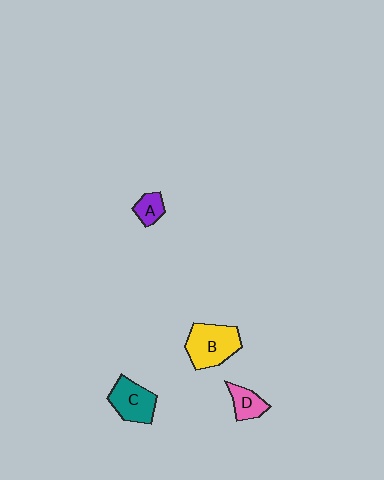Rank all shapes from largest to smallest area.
From largest to smallest: B (yellow), C (teal), D (pink), A (purple).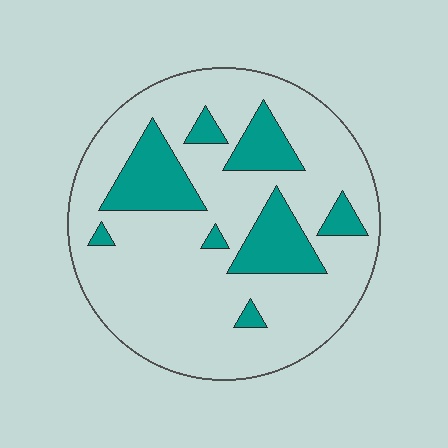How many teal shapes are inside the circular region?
8.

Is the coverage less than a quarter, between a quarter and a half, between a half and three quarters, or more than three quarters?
Less than a quarter.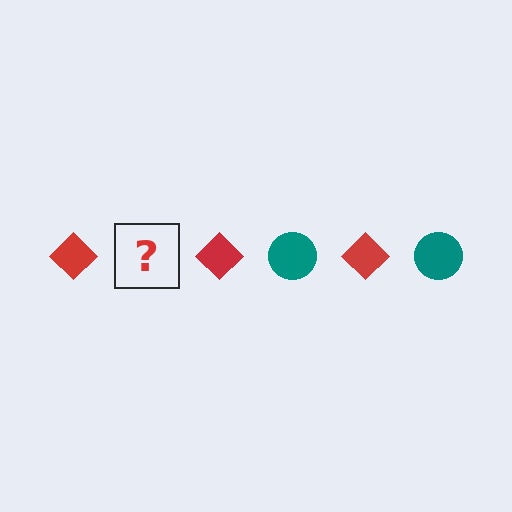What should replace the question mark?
The question mark should be replaced with a teal circle.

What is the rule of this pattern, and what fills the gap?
The rule is that the pattern alternates between red diamond and teal circle. The gap should be filled with a teal circle.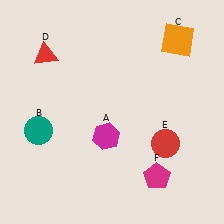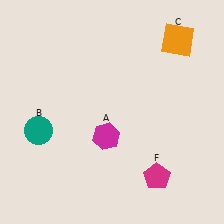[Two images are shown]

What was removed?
The red triangle (D), the red circle (E) were removed in Image 2.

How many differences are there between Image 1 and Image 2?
There are 2 differences between the two images.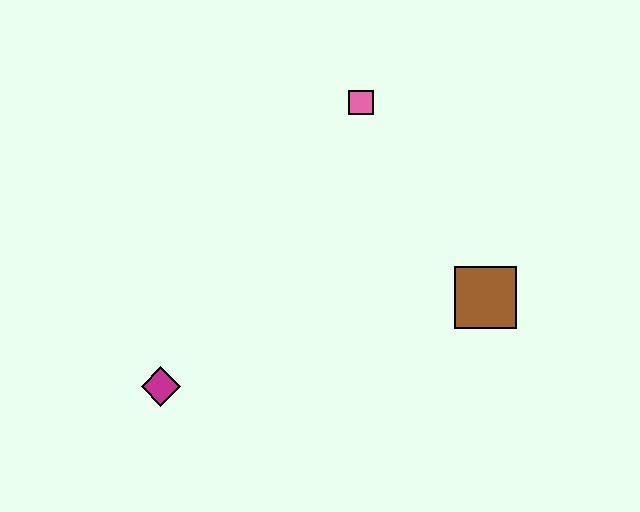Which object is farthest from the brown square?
The magenta diamond is farthest from the brown square.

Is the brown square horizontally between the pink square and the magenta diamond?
No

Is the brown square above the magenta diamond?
Yes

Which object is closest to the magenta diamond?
The brown square is closest to the magenta diamond.